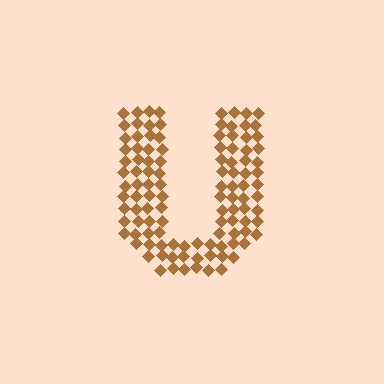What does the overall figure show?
The overall figure shows the letter U.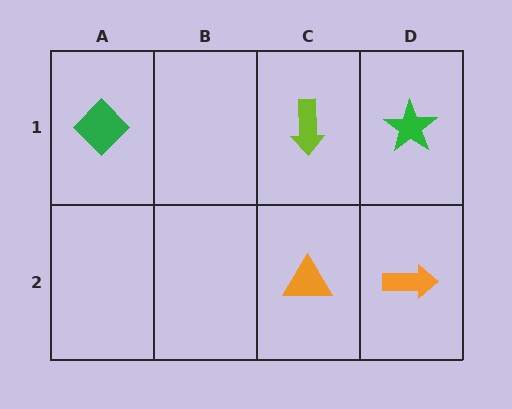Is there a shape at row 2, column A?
No, that cell is empty.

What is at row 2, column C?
An orange triangle.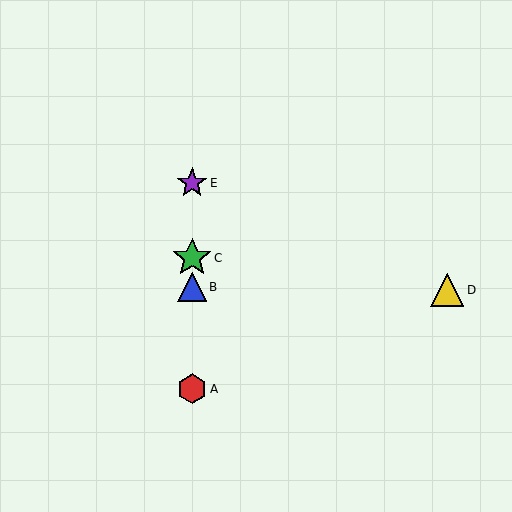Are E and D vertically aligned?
No, E is at x≈192 and D is at x≈447.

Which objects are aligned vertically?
Objects A, B, C, E are aligned vertically.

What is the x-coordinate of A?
Object A is at x≈192.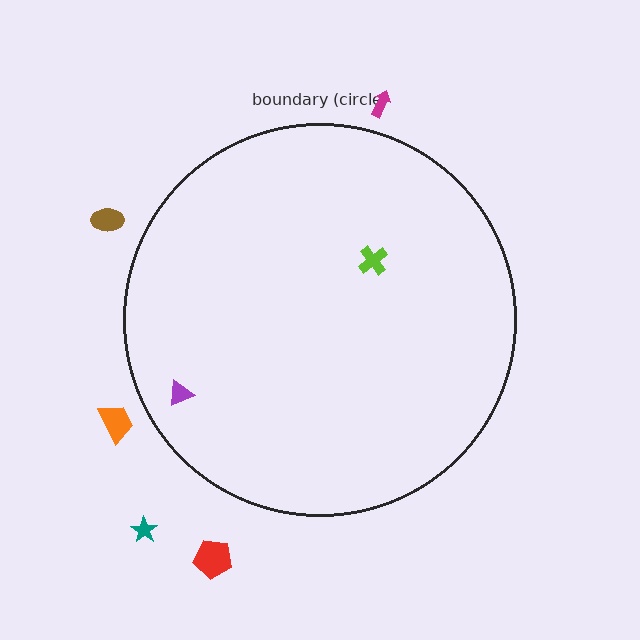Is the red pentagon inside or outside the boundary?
Outside.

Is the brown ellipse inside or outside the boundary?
Outside.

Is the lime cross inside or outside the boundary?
Inside.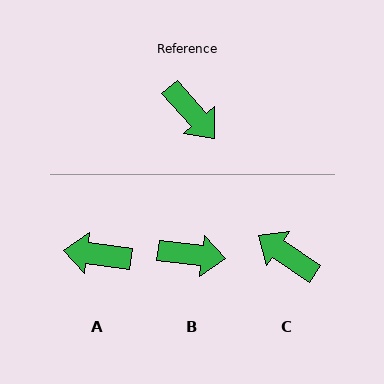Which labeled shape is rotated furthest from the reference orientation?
C, about 166 degrees away.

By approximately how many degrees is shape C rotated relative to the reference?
Approximately 166 degrees clockwise.